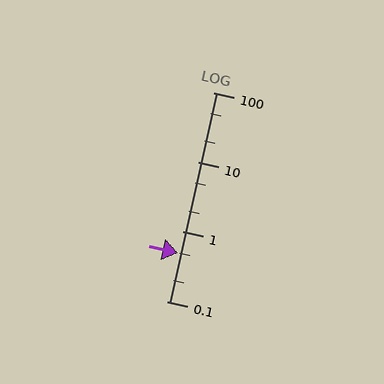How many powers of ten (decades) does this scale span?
The scale spans 3 decades, from 0.1 to 100.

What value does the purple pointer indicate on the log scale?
The pointer indicates approximately 0.49.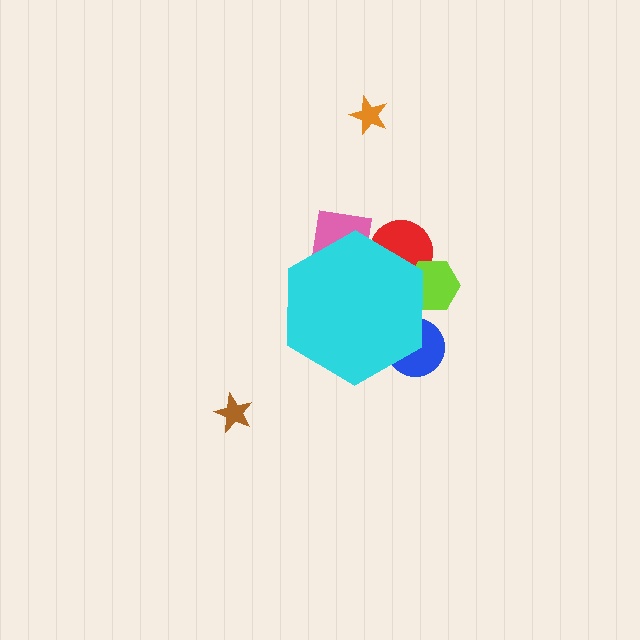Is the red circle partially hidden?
Yes, the red circle is partially hidden behind the cyan hexagon.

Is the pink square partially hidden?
Yes, the pink square is partially hidden behind the cyan hexagon.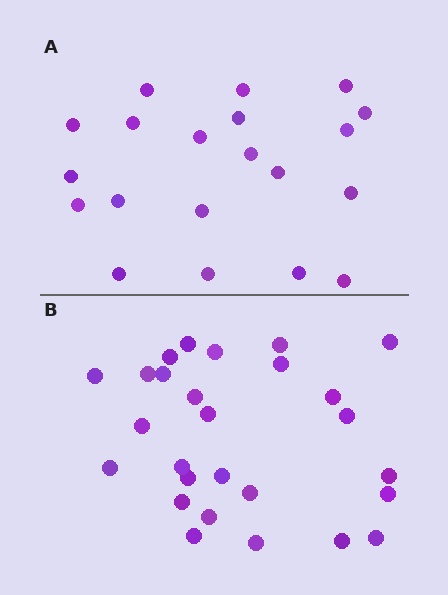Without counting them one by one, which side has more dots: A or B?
Region B (the bottom region) has more dots.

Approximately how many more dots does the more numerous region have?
Region B has roughly 8 or so more dots than region A.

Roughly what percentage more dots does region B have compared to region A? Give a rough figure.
About 35% more.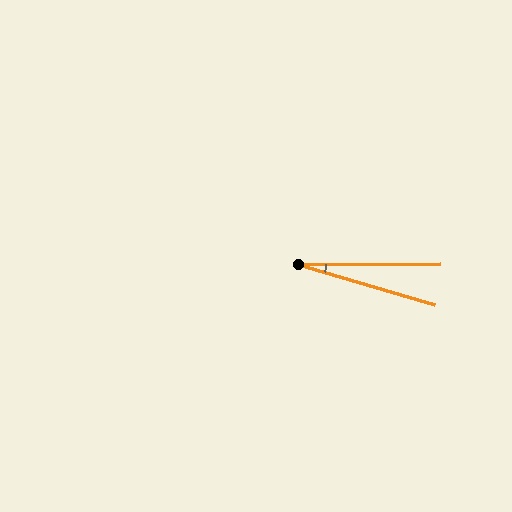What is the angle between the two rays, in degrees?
Approximately 17 degrees.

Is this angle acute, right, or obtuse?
It is acute.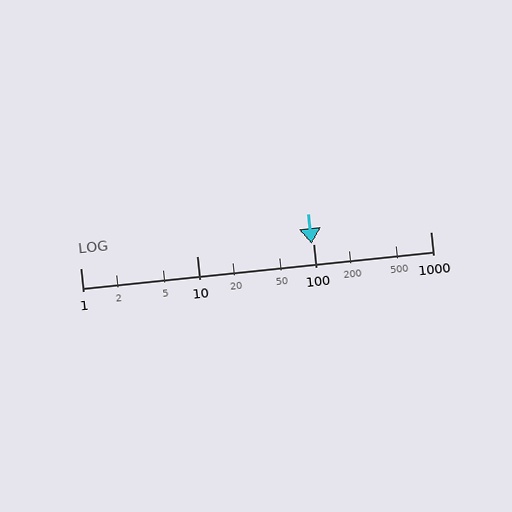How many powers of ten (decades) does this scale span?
The scale spans 3 decades, from 1 to 1000.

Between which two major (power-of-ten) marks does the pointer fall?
The pointer is between 10 and 100.